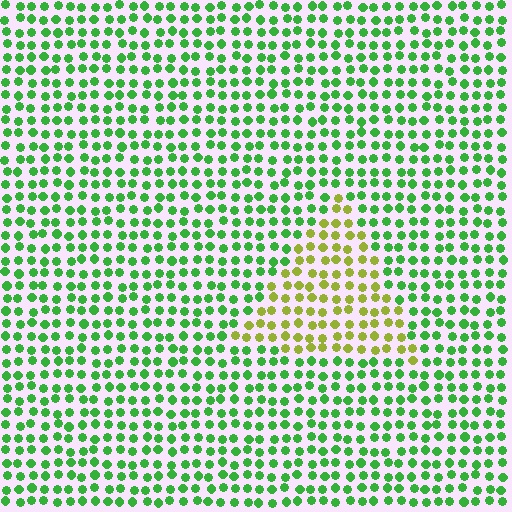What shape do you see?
I see a triangle.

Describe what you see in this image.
The image is filled with small green elements in a uniform arrangement. A triangle-shaped region is visible where the elements are tinted to a slightly different hue, forming a subtle color boundary.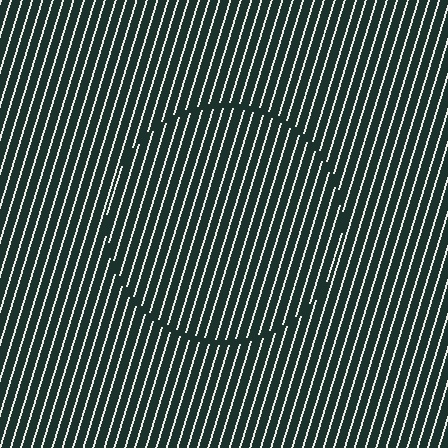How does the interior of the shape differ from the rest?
The interior of the shape contains the same grating, shifted by half a period — the contour is defined by the phase discontinuity where line-ends from the inner and outer gratings abut.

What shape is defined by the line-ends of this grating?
An illusory circle. The interior of the shape contains the same grating, shifted by half a period — the contour is defined by the phase discontinuity where line-ends from the inner and outer gratings abut.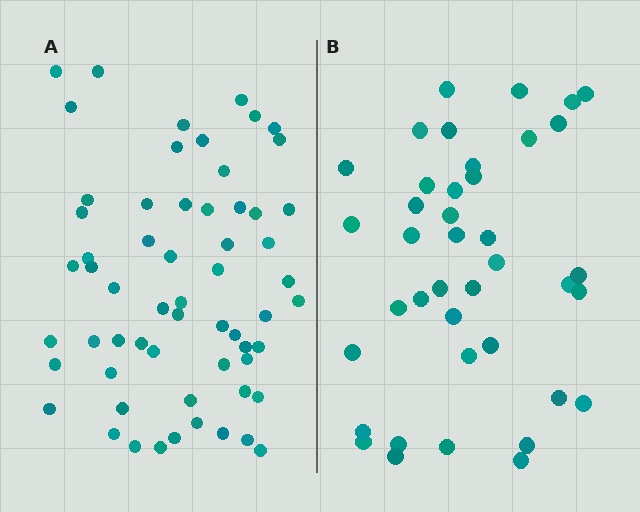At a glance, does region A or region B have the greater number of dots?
Region A (the left region) has more dots.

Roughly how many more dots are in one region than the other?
Region A has approximately 20 more dots than region B.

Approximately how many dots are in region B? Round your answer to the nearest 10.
About 40 dots.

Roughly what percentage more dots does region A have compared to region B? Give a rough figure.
About 50% more.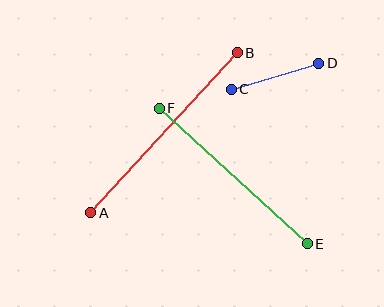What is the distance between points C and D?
The distance is approximately 91 pixels.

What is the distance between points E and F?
The distance is approximately 200 pixels.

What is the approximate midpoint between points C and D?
The midpoint is at approximately (275, 76) pixels.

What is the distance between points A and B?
The distance is approximately 217 pixels.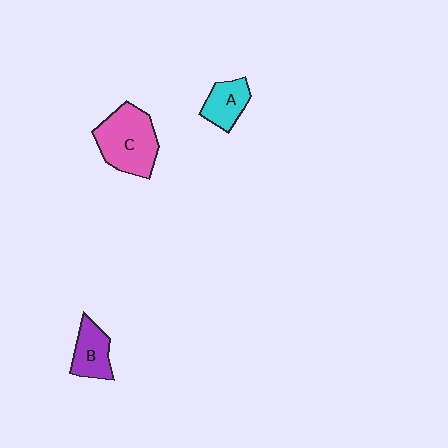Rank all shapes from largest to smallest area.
From largest to smallest: C (pink), B (purple), A (cyan).